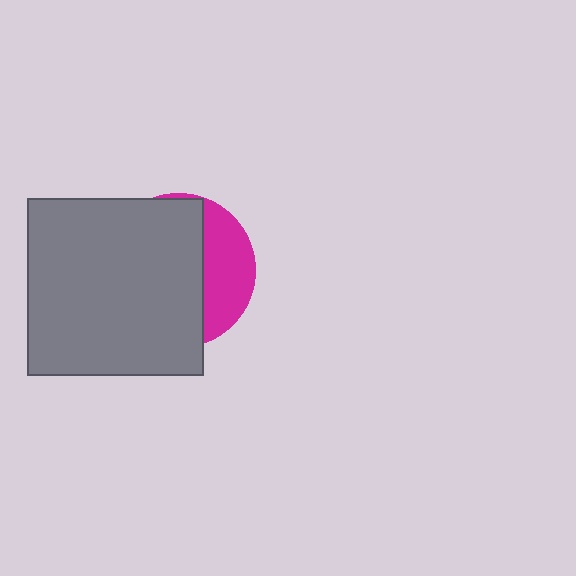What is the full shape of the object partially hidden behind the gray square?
The partially hidden object is a magenta circle.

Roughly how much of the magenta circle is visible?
A small part of it is visible (roughly 31%).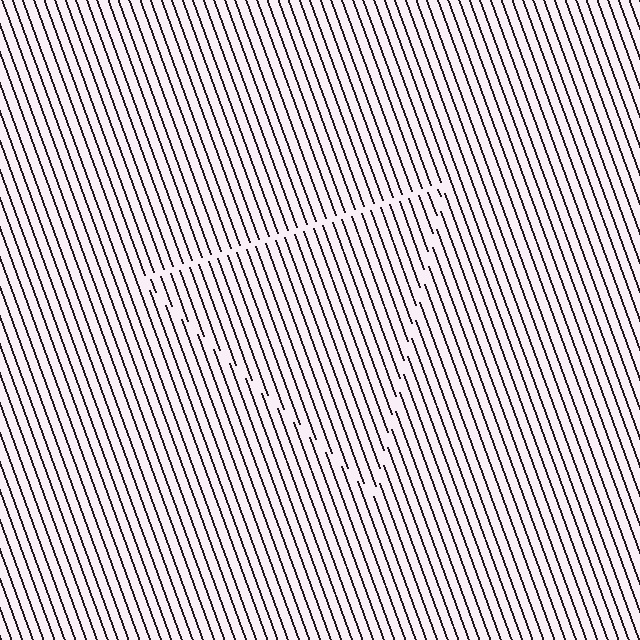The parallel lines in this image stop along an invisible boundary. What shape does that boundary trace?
An illusory triangle. The interior of the shape contains the same grating, shifted by half a period — the contour is defined by the phase discontinuity where line-ends from the inner and outer gratings abut.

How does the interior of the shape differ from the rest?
The interior of the shape contains the same grating, shifted by half a period — the contour is defined by the phase discontinuity where line-ends from the inner and outer gratings abut.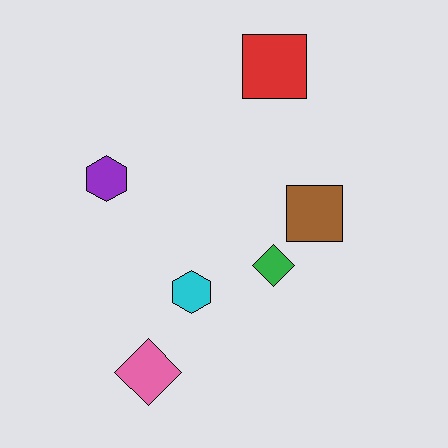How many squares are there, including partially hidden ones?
There are 2 squares.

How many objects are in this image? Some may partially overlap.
There are 6 objects.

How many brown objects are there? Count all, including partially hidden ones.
There is 1 brown object.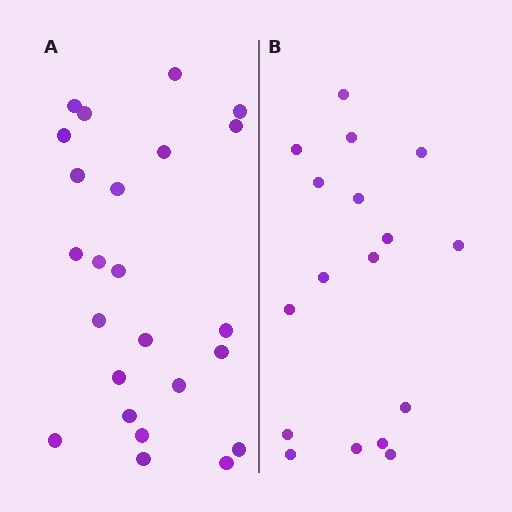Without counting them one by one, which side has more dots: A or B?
Region A (the left region) has more dots.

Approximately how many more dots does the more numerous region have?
Region A has roughly 8 or so more dots than region B.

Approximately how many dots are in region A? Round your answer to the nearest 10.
About 20 dots. (The exact count is 24, which rounds to 20.)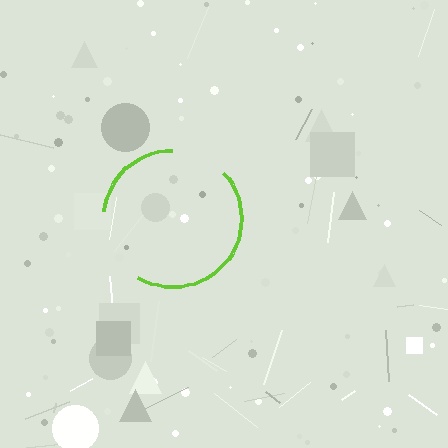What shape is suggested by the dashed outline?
The dashed outline suggests a circle.